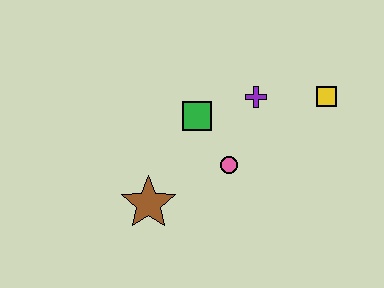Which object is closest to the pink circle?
The green square is closest to the pink circle.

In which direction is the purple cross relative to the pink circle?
The purple cross is above the pink circle.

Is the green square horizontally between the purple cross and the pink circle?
No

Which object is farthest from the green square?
The yellow square is farthest from the green square.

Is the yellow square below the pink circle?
No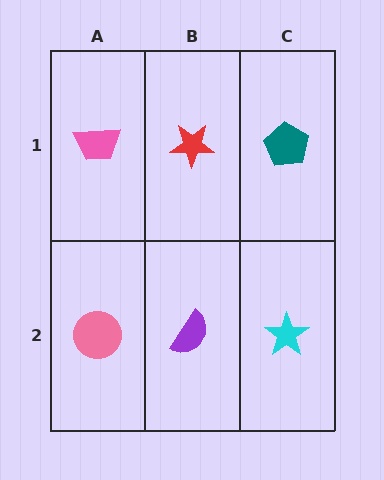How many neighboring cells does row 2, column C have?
2.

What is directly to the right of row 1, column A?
A red star.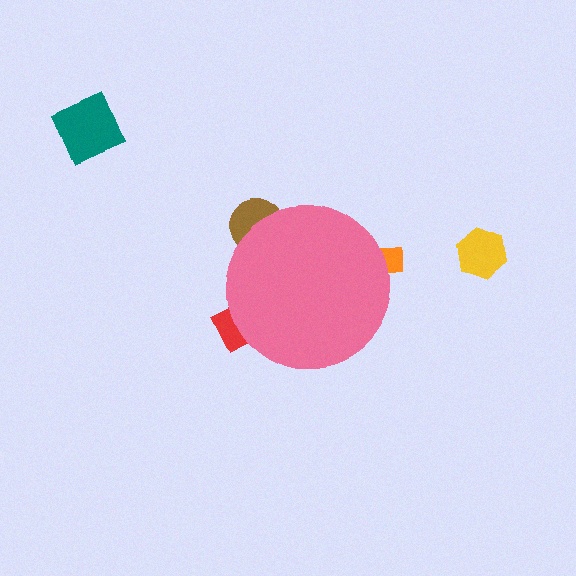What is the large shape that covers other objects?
A pink circle.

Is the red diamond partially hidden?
Yes, the red diamond is partially hidden behind the pink circle.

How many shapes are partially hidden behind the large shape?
3 shapes are partially hidden.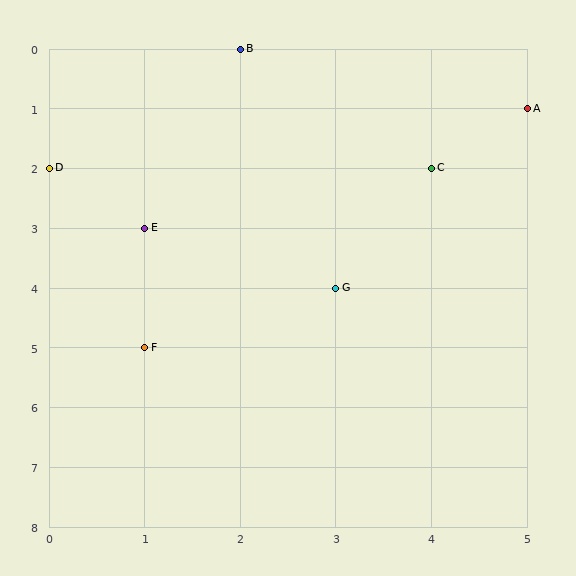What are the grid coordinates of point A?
Point A is at grid coordinates (5, 1).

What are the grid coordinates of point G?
Point G is at grid coordinates (3, 4).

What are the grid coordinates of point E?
Point E is at grid coordinates (1, 3).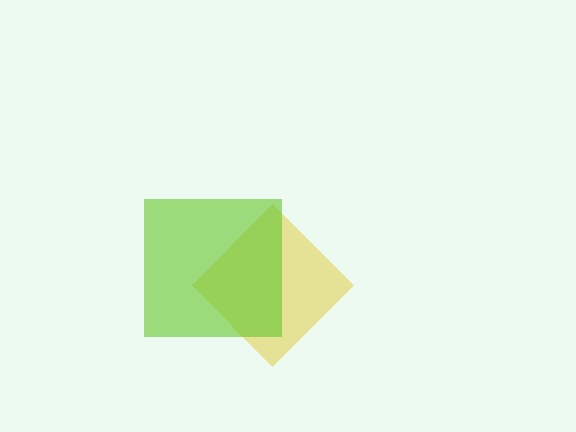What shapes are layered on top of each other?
The layered shapes are: a yellow diamond, a lime square.